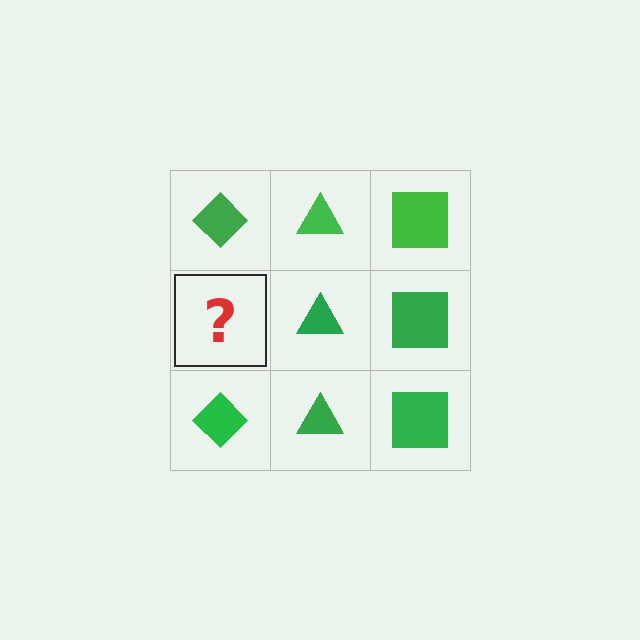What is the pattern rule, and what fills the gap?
The rule is that each column has a consistent shape. The gap should be filled with a green diamond.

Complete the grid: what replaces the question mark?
The question mark should be replaced with a green diamond.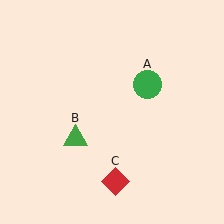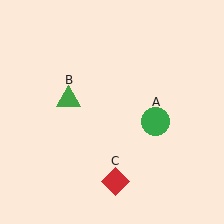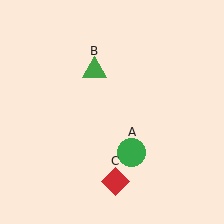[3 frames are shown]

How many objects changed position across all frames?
2 objects changed position: green circle (object A), green triangle (object B).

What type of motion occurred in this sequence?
The green circle (object A), green triangle (object B) rotated clockwise around the center of the scene.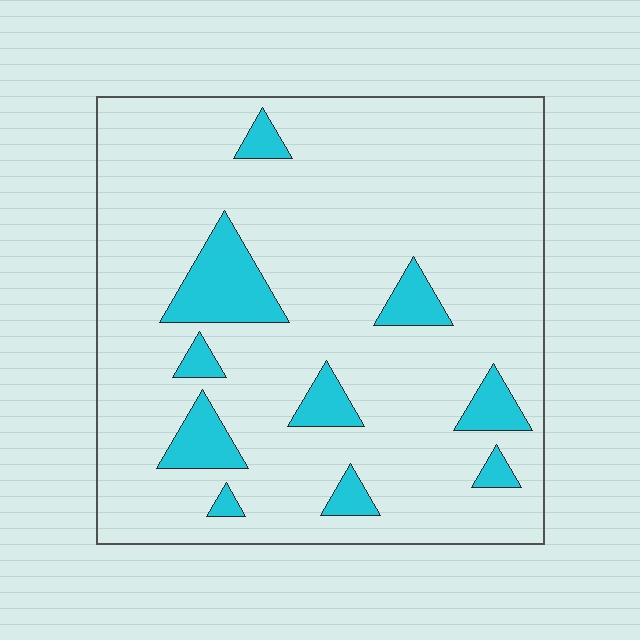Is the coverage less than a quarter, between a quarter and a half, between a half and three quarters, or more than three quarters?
Less than a quarter.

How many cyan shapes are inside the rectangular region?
10.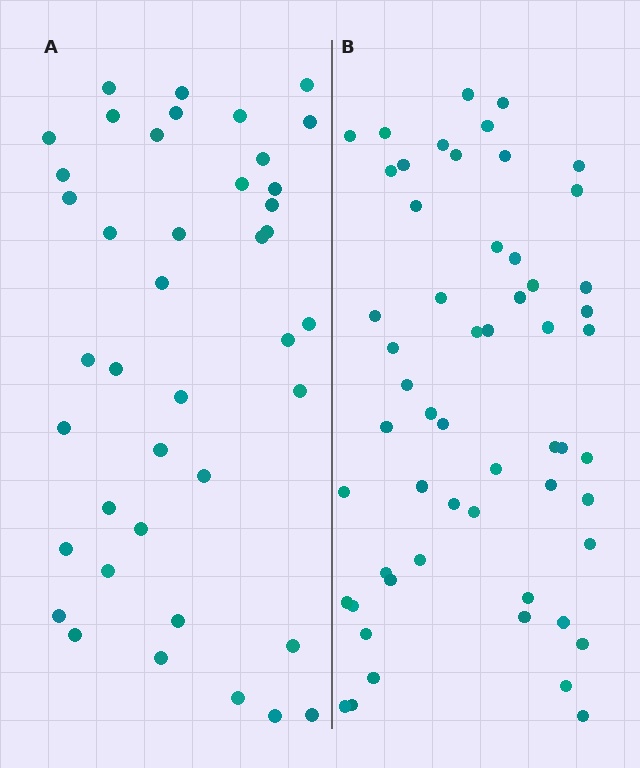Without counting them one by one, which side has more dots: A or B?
Region B (the right region) has more dots.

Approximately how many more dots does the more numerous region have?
Region B has approximately 15 more dots than region A.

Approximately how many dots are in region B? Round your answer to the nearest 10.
About 60 dots. (The exact count is 56, which rounds to 60.)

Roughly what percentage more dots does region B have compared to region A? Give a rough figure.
About 35% more.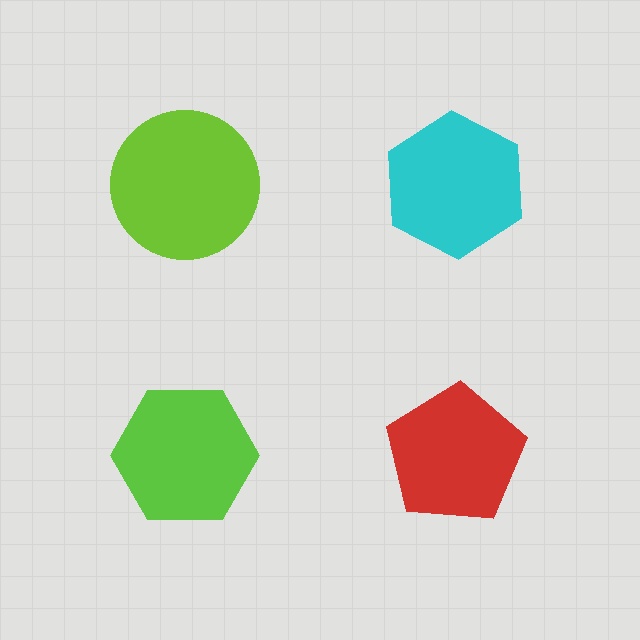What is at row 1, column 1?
A lime circle.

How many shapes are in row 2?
2 shapes.